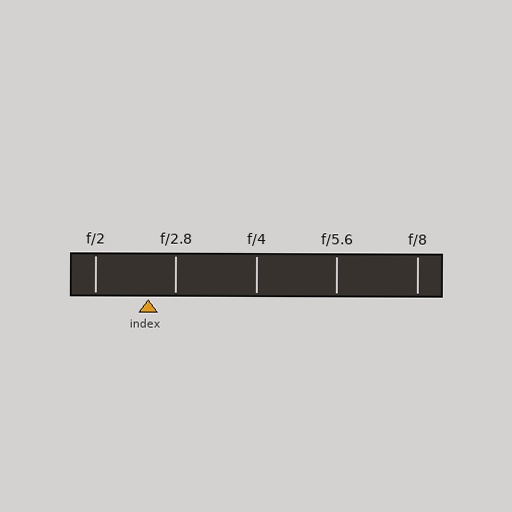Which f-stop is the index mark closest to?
The index mark is closest to f/2.8.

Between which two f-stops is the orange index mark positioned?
The index mark is between f/2 and f/2.8.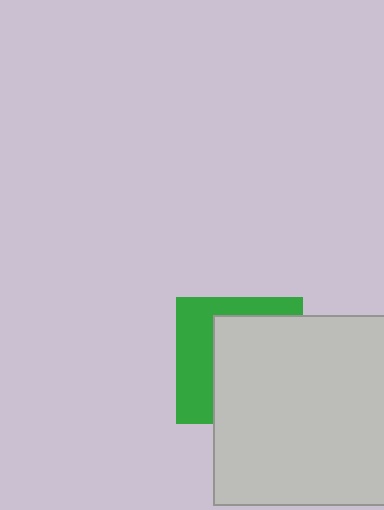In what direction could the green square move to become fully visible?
The green square could move left. That would shift it out from behind the light gray square entirely.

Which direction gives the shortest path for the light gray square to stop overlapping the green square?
Moving right gives the shortest separation.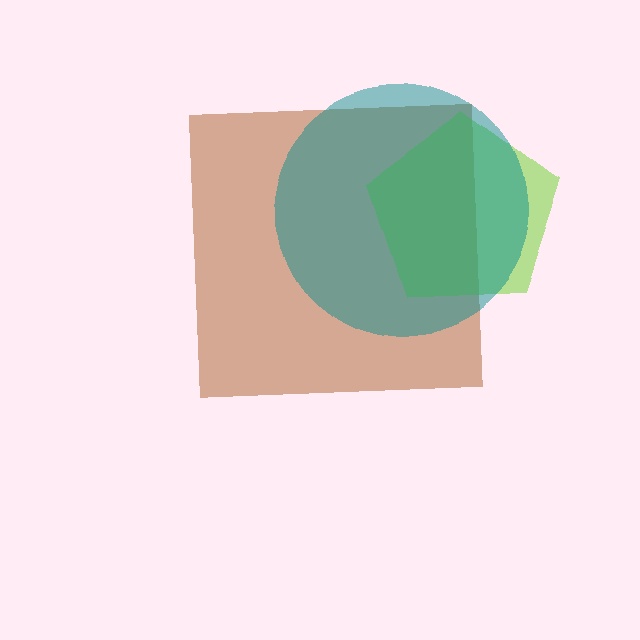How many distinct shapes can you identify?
There are 3 distinct shapes: a brown square, a lime pentagon, a teal circle.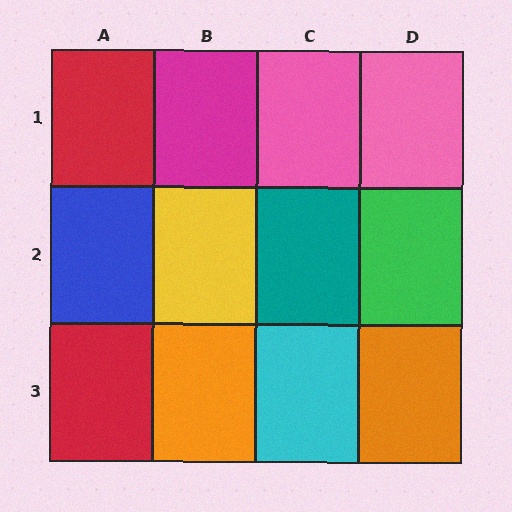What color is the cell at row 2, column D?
Green.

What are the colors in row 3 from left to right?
Red, orange, cyan, orange.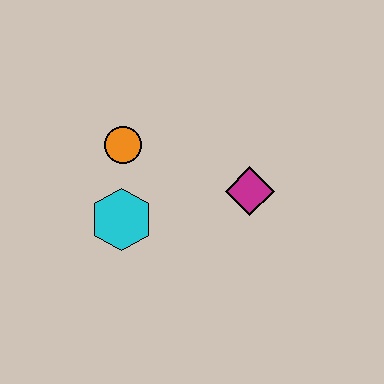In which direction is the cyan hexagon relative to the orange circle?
The cyan hexagon is below the orange circle.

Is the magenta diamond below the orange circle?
Yes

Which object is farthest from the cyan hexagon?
The magenta diamond is farthest from the cyan hexagon.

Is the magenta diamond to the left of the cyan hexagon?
No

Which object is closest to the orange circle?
The cyan hexagon is closest to the orange circle.